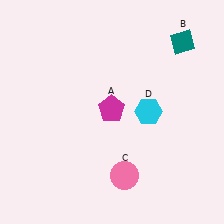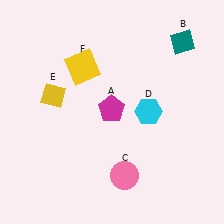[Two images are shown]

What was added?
A yellow diamond (E), a yellow square (F) were added in Image 2.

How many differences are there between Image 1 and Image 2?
There are 2 differences between the two images.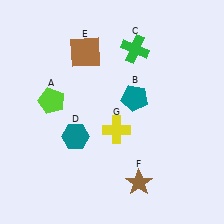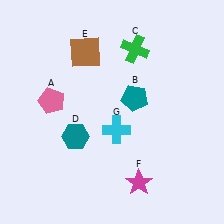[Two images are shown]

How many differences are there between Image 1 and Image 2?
There are 3 differences between the two images.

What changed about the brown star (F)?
In Image 1, F is brown. In Image 2, it changed to magenta.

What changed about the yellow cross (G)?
In Image 1, G is yellow. In Image 2, it changed to cyan.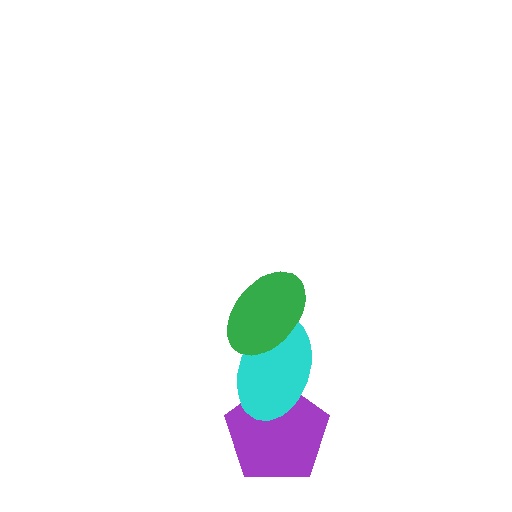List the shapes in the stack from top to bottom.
From top to bottom: the green ellipse, the cyan ellipse, the purple pentagon.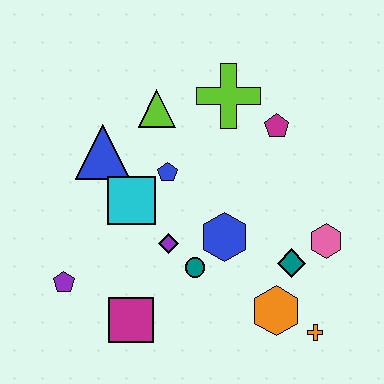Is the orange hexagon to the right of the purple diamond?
Yes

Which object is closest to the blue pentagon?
The cyan square is closest to the blue pentagon.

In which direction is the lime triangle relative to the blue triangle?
The lime triangle is to the right of the blue triangle.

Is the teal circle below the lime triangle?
Yes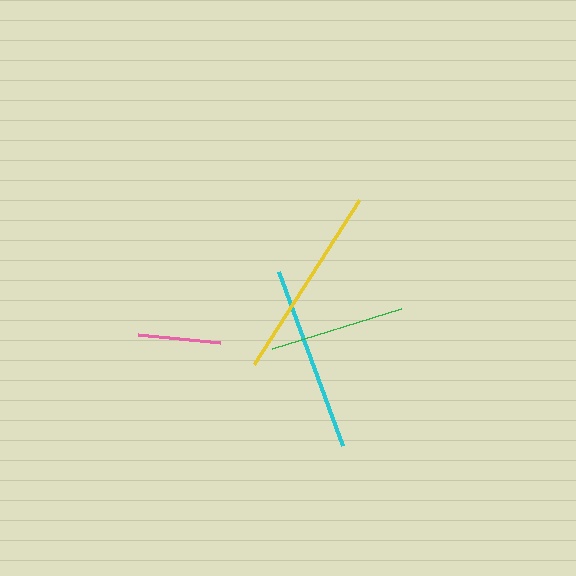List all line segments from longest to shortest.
From longest to shortest: yellow, cyan, green, pink.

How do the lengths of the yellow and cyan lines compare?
The yellow and cyan lines are approximately the same length.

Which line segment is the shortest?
The pink line is the shortest at approximately 82 pixels.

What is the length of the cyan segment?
The cyan segment is approximately 185 pixels long.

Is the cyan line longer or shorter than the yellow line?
The yellow line is longer than the cyan line.